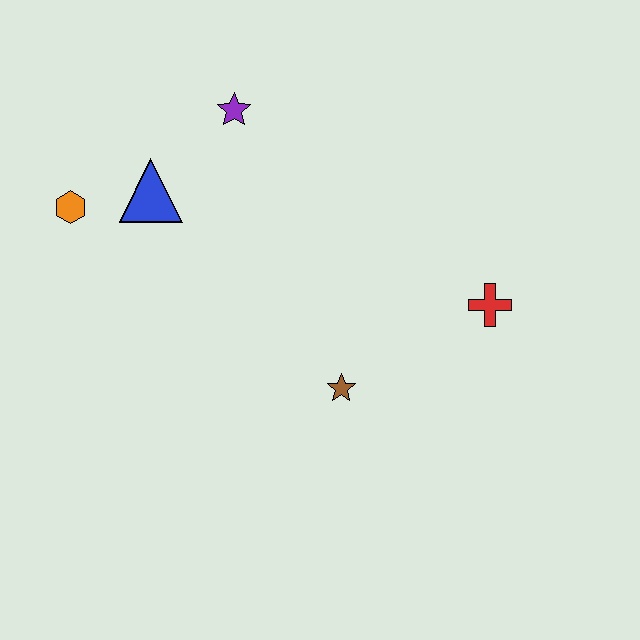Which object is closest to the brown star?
The red cross is closest to the brown star.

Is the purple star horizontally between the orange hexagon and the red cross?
Yes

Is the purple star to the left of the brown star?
Yes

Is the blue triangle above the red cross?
Yes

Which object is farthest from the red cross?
The orange hexagon is farthest from the red cross.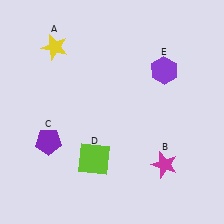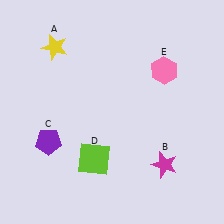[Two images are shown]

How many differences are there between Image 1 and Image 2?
There is 1 difference between the two images.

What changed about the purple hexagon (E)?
In Image 1, E is purple. In Image 2, it changed to pink.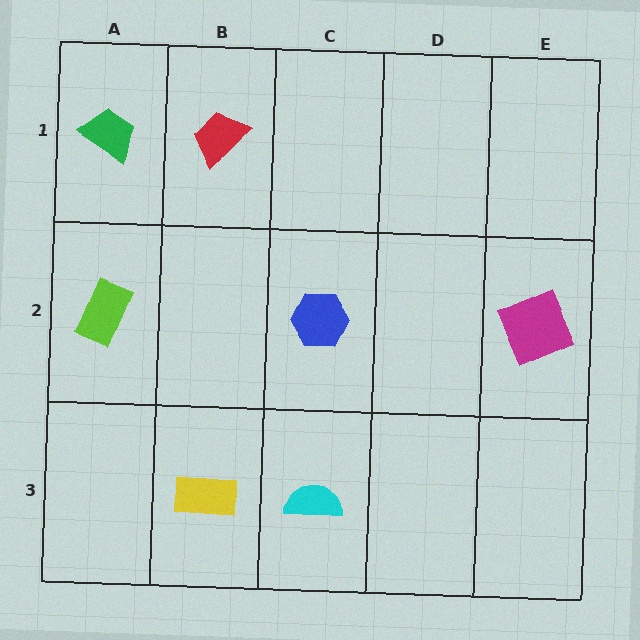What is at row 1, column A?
A green trapezoid.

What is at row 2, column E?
A magenta square.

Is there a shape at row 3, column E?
No, that cell is empty.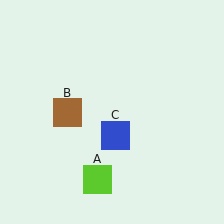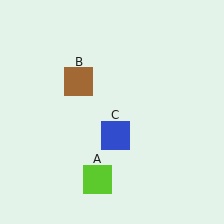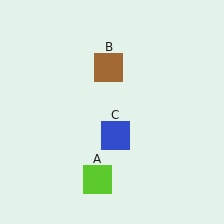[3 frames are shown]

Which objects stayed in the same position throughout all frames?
Lime square (object A) and blue square (object C) remained stationary.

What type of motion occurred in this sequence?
The brown square (object B) rotated clockwise around the center of the scene.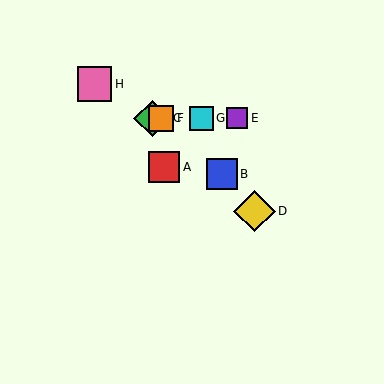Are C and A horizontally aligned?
No, C is at y≈118 and A is at y≈167.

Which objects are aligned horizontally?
Objects C, E, F, G are aligned horizontally.